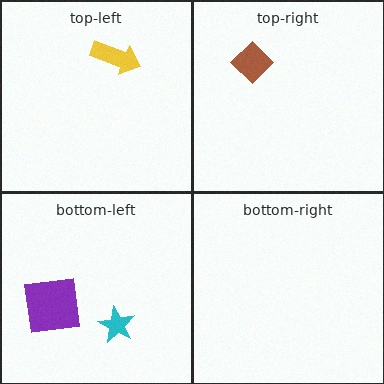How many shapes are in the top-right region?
1.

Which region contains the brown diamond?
The top-right region.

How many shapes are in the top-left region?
1.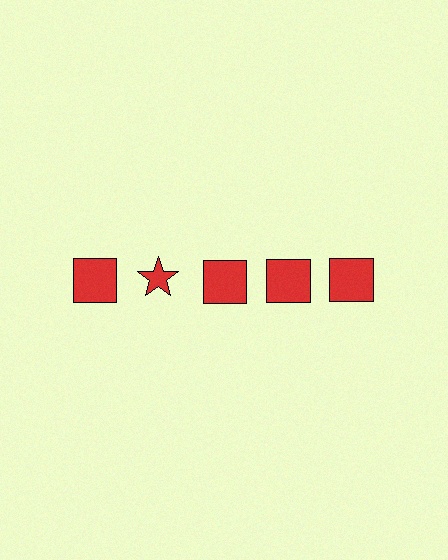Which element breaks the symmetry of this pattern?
The red star in the top row, second from left column breaks the symmetry. All other shapes are red squares.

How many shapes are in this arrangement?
There are 5 shapes arranged in a grid pattern.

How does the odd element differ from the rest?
It has a different shape: star instead of square.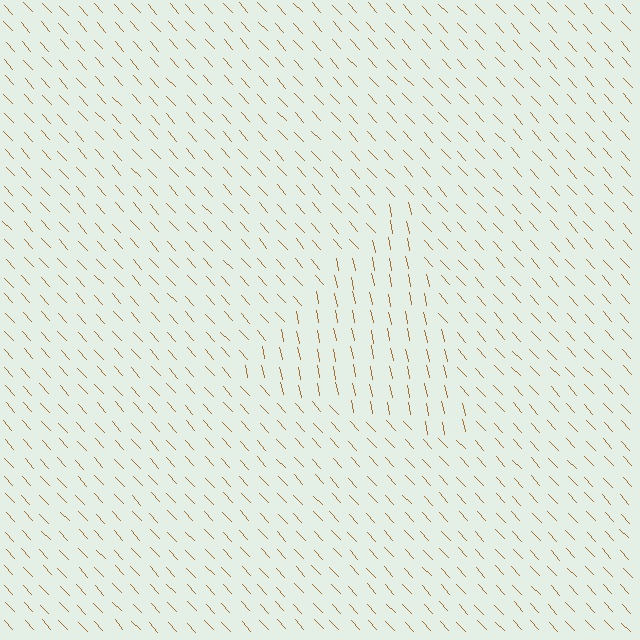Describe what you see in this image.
The image is filled with small brown line segments. A triangle region in the image has lines oriented differently from the surrounding lines, creating a visible texture boundary.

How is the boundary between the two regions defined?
The boundary is defined purely by a change in line orientation (approximately 31 degrees difference). All lines are the same color and thickness.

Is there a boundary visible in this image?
Yes, there is a texture boundary formed by a change in line orientation.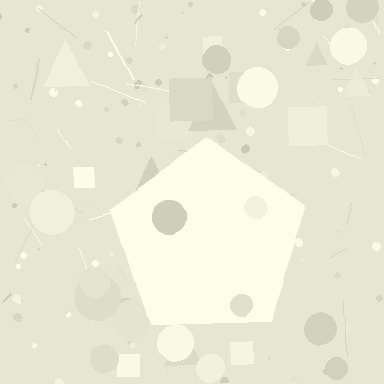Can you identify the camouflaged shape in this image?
The camouflaged shape is a pentagon.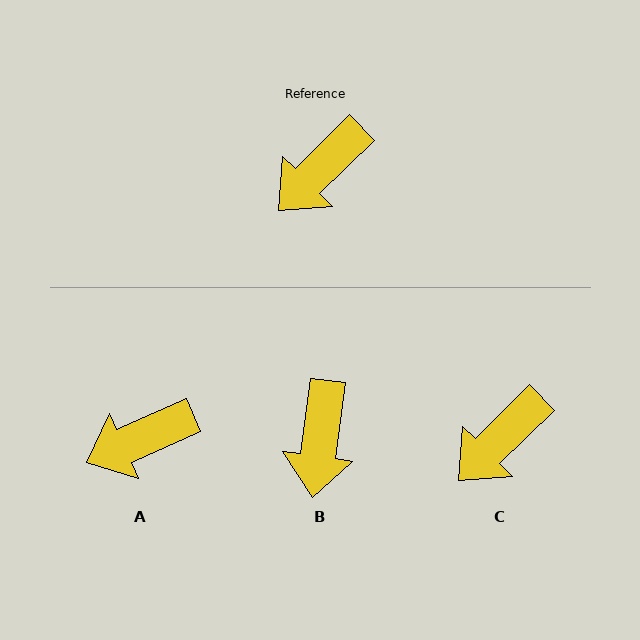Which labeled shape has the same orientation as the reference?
C.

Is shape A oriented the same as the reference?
No, it is off by about 21 degrees.